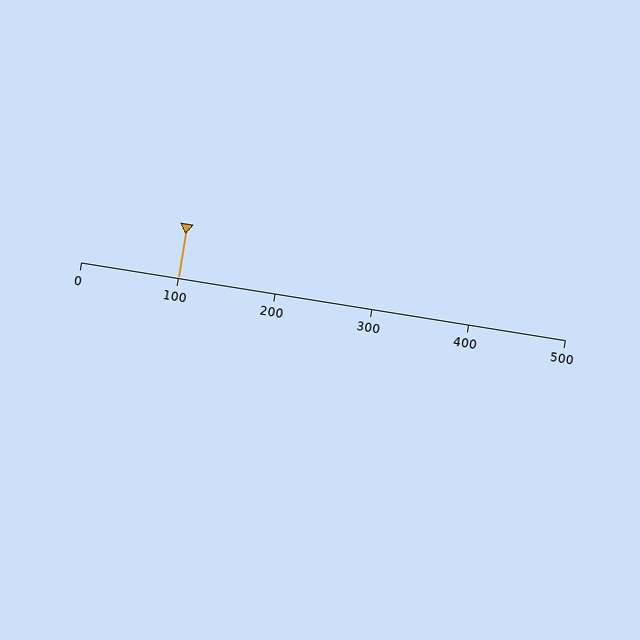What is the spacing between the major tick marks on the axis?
The major ticks are spaced 100 apart.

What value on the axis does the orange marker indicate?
The marker indicates approximately 100.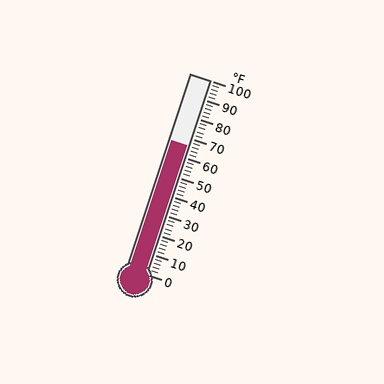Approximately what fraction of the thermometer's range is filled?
The thermometer is filled to approximately 65% of its range.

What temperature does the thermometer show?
The thermometer shows approximately 66°F.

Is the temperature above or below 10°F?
The temperature is above 10°F.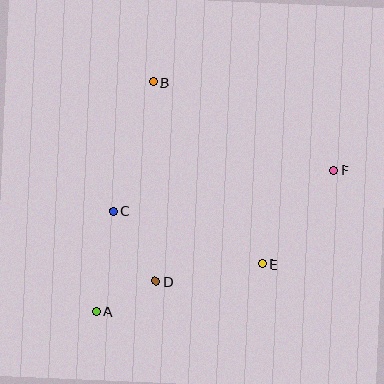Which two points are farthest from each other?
Points A and F are farthest from each other.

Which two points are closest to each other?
Points A and D are closest to each other.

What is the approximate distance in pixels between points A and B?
The distance between A and B is approximately 236 pixels.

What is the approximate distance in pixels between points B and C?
The distance between B and C is approximately 135 pixels.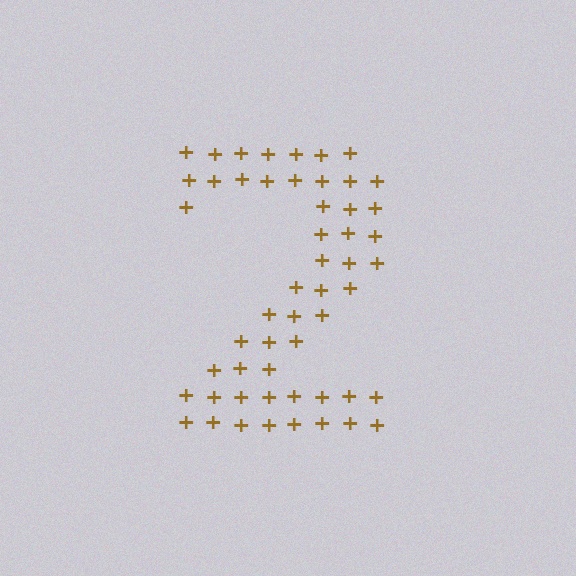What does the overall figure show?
The overall figure shows the digit 2.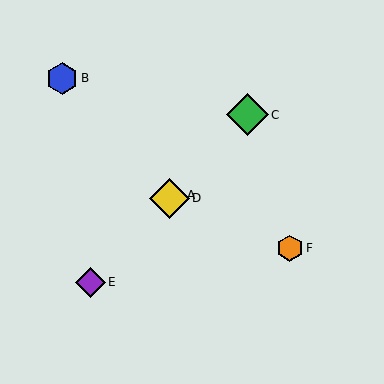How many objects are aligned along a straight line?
4 objects (A, C, D, E) are aligned along a straight line.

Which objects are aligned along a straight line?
Objects A, C, D, E are aligned along a straight line.